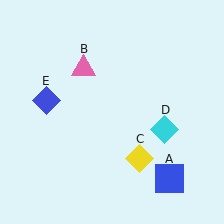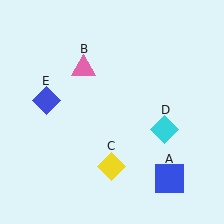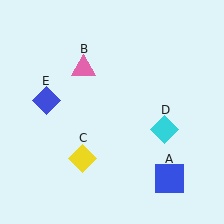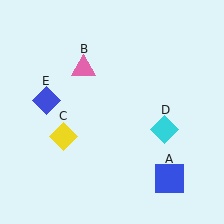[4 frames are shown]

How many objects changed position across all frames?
1 object changed position: yellow diamond (object C).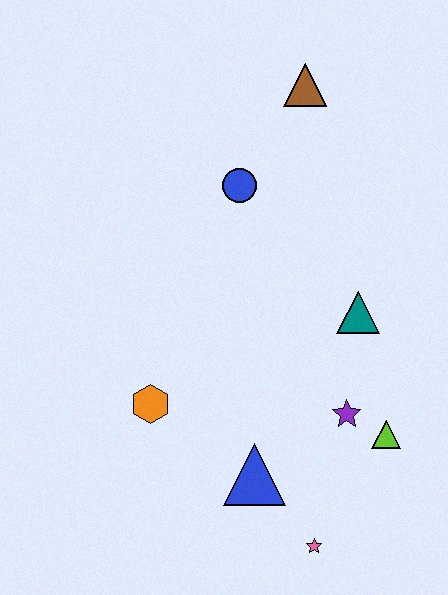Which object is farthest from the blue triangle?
The brown triangle is farthest from the blue triangle.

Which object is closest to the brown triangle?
The blue circle is closest to the brown triangle.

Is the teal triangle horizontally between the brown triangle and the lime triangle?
Yes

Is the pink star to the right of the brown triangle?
Yes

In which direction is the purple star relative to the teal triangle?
The purple star is below the teal triangle.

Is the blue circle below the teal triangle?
No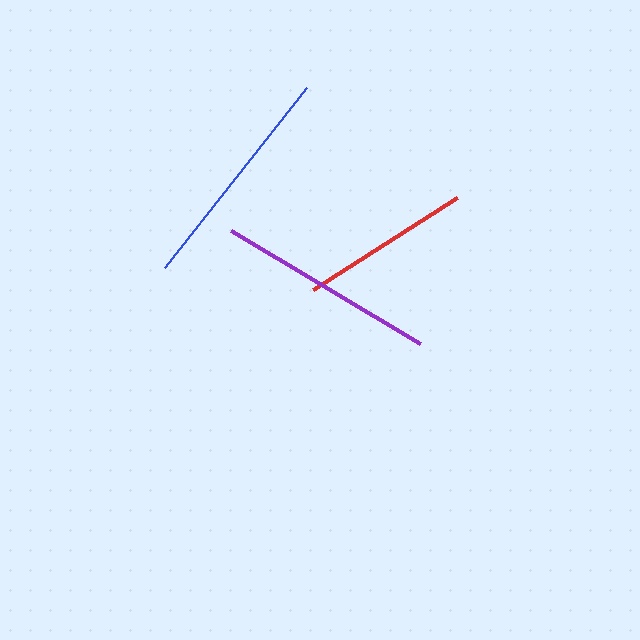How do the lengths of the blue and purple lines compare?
The blue and purple lines are approximately the same length.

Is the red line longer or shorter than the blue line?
The blue line is longer than the red line.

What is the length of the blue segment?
The blue segment is approximately 230 pixels long.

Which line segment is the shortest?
The red line is the shortest at approximately 171 pixels.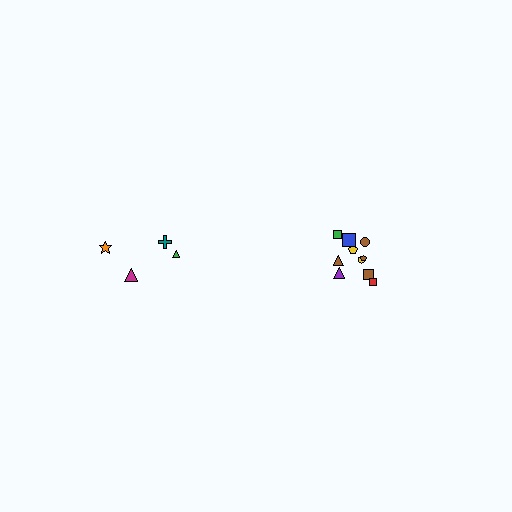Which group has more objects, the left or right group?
The right group.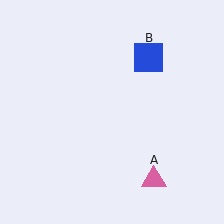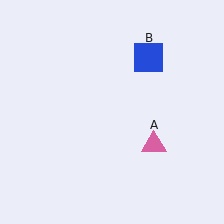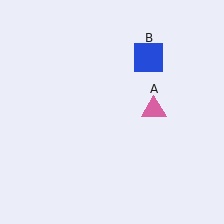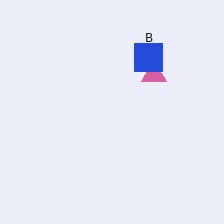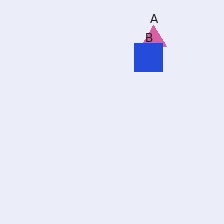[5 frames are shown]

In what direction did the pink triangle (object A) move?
The pink triangle (object A) moved up.